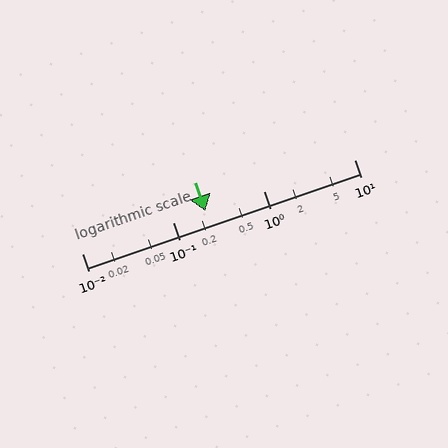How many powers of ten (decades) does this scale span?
The scale spans 3 decades, from 0.01 to 10.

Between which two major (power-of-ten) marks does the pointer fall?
The pointer is between 0.1 and 1.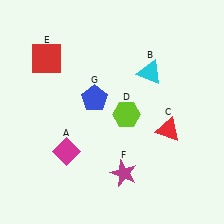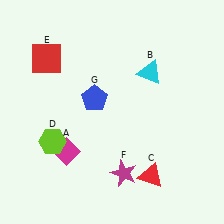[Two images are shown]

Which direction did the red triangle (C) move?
The red triangle (C) moved down.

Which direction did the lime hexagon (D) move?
The lime hexagon (D) moved left.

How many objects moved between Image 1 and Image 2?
2 objects moved between the two images.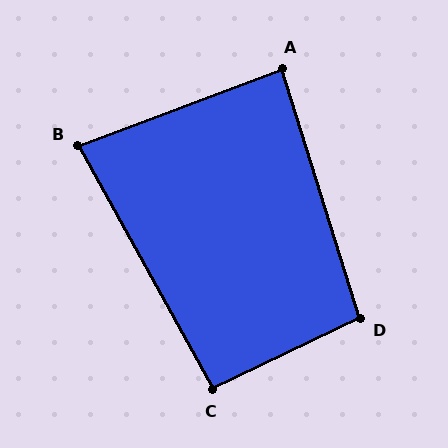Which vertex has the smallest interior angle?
B, at approximately 82 degrees.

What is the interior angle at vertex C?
Approximately 93 degrees (approximately right).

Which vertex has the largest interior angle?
D, at approximately 98 degrees.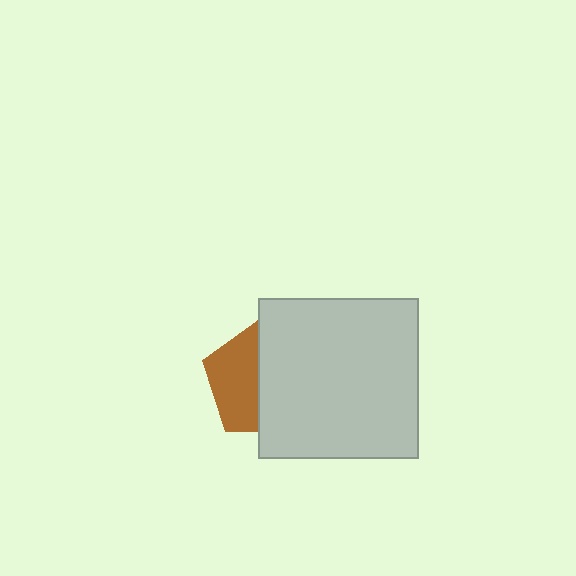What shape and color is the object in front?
The object in front is a light gray square.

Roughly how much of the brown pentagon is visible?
A small part of it is visible (roughly 43%).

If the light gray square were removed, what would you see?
You would see the complete brown pentagon.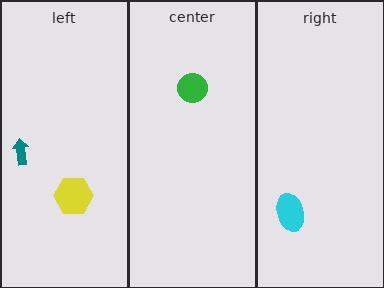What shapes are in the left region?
The teal arrow, the yellow hexagon.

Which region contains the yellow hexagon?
The left region.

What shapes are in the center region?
The green circle.